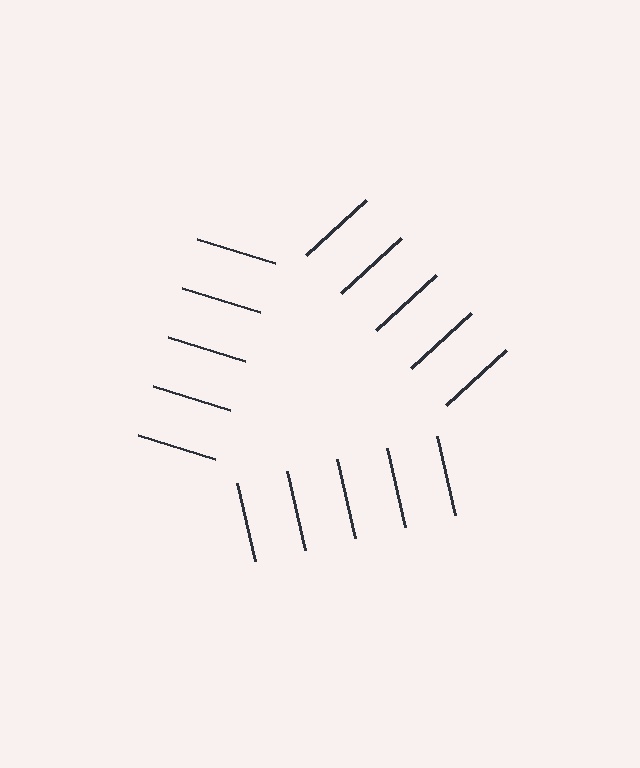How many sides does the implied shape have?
3 sides — the line-ends trace a triangle.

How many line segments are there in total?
15 — 5 along each of the 3 edges.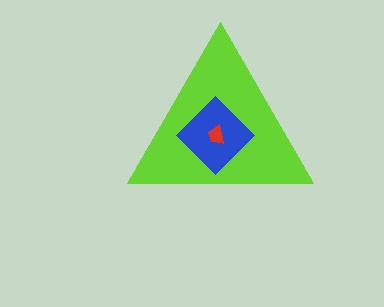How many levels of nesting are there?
3.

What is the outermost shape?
The lime triangle.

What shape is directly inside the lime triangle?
The blue diamond.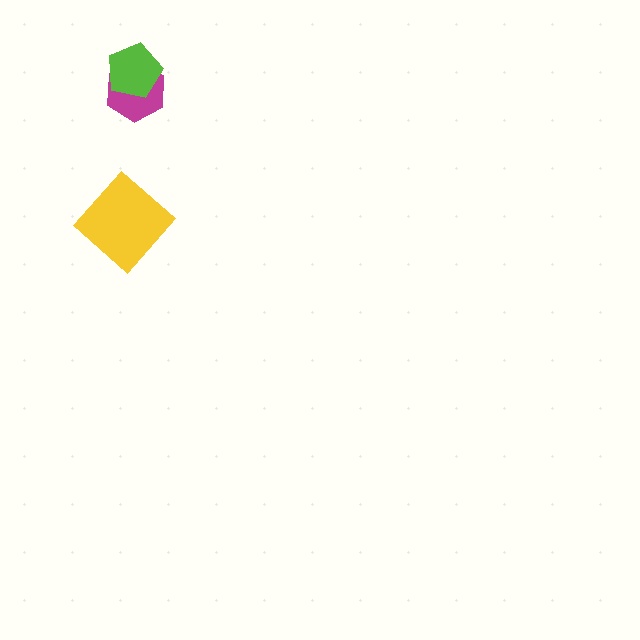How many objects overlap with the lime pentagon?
1 object overlaps with the lime pentagon.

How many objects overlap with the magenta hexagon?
1 object overlaps with the magenta hexagon.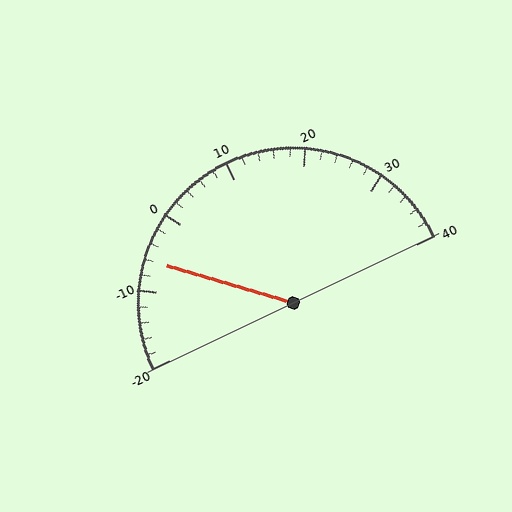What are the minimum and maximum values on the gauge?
The gauge ranges from -20 to 40.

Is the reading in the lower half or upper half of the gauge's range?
The reading is in the lower half of the range (-20 to 40).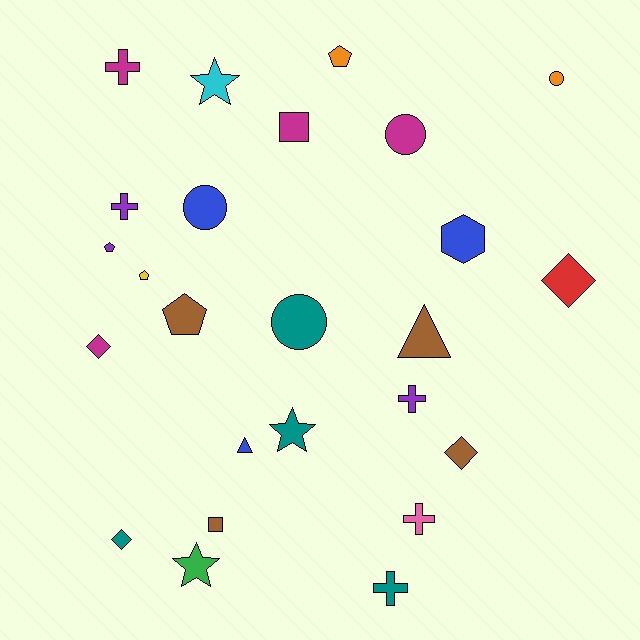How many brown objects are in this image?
There are 4 brown objects.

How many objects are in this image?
There are 25 objects.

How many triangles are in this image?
There are 2 triangles.